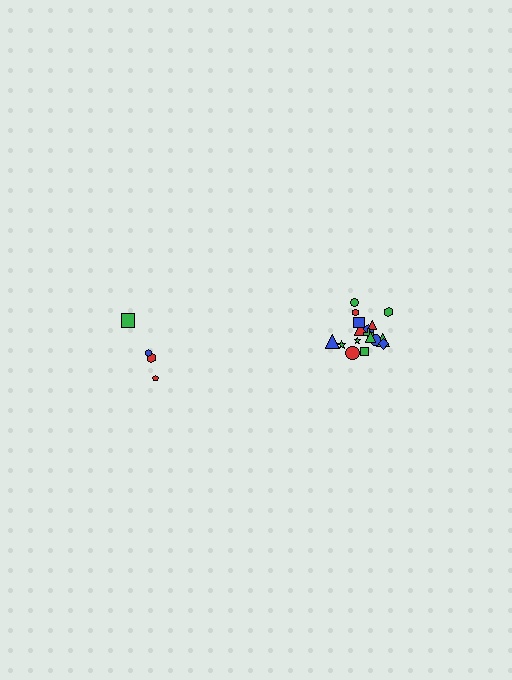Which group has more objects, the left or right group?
The right group.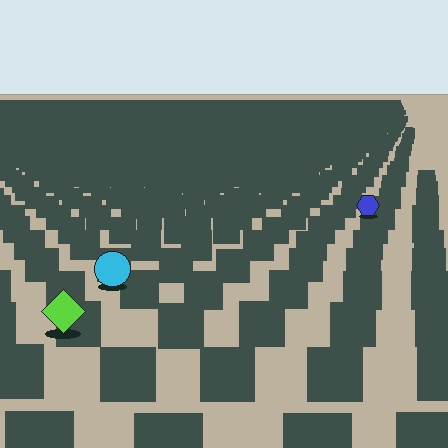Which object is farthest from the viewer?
The blue hexagon is farthest from the viewer. It appears smaller and the ground texture around it is denser.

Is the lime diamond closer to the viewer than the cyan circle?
Yes. The lime diamond is closer — you can tell from the texture gradient: the ground texture is coarser near it.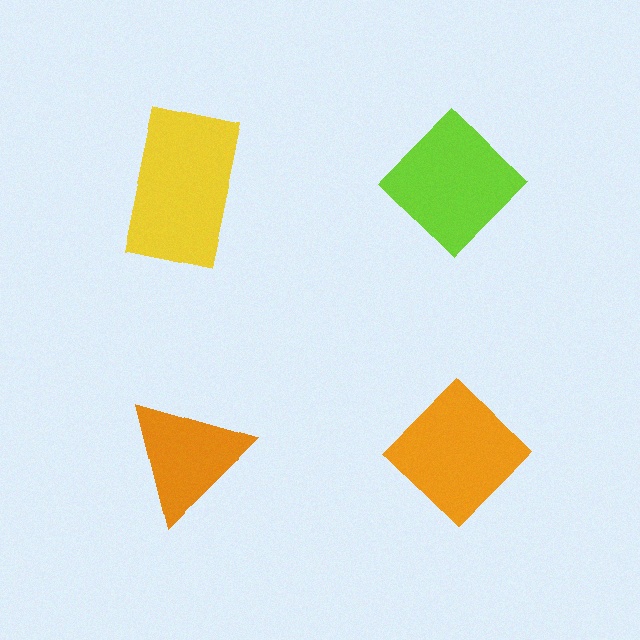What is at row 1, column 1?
A yellow rectangle.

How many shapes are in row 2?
2 shapes.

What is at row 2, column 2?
An orange diamond.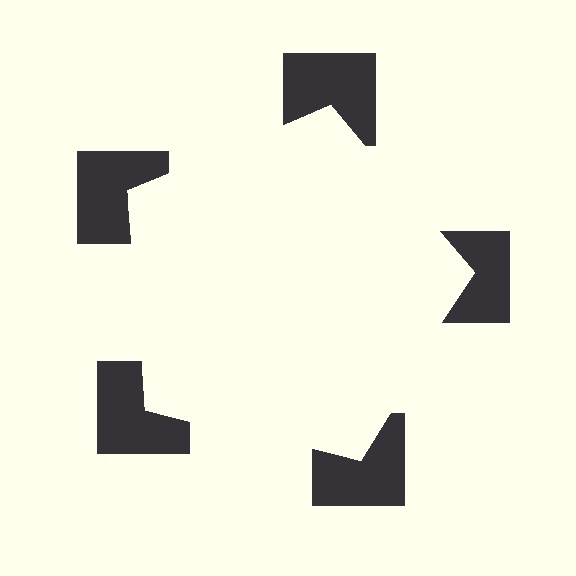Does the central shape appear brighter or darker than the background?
It typically appears slightly brighter than the background, even though no actual brightness change is drawn.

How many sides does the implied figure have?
5 sides.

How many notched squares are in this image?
There are 5 — one at each vertex of the illusory pentagon.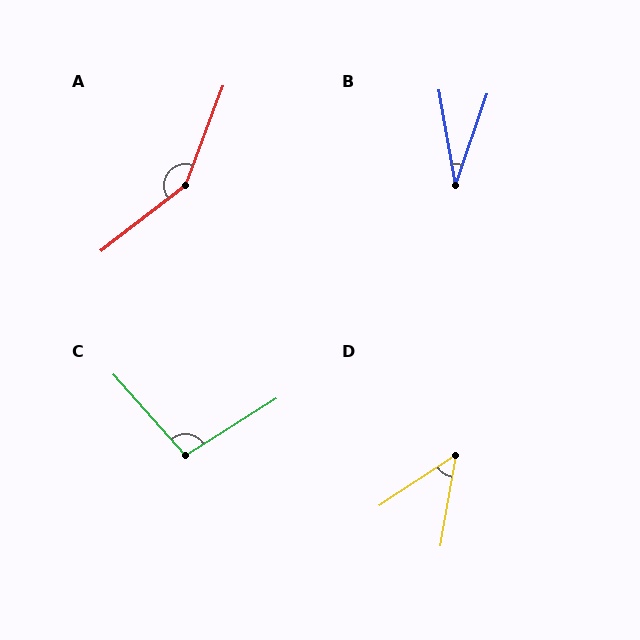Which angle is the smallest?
B, at approximately 28 degrees.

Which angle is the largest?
A, at approximately 149 degrees.